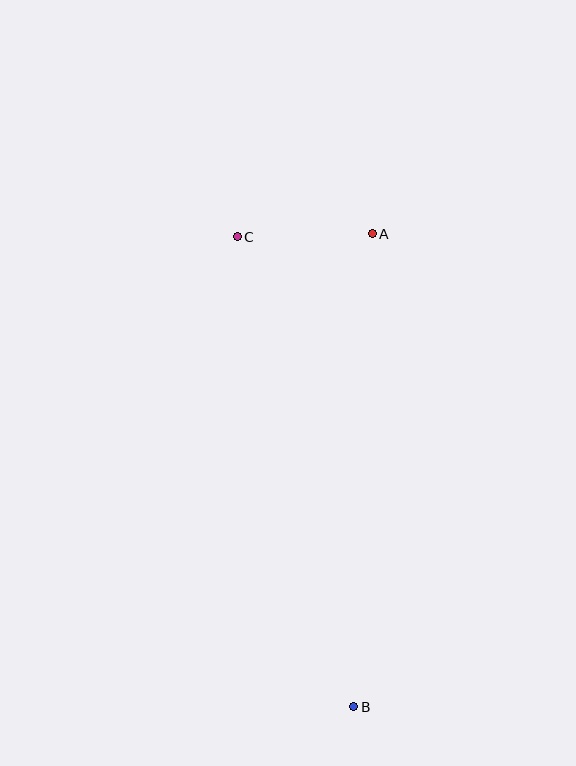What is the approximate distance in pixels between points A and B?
The distance between A and B is approximately 473 pixels.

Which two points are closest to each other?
Points A and C are closest to each other.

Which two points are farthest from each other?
Points B and C are farthest from each other.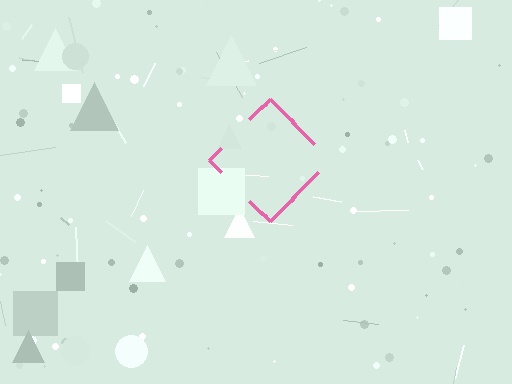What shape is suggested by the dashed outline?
The dashed outline suggests a diamond.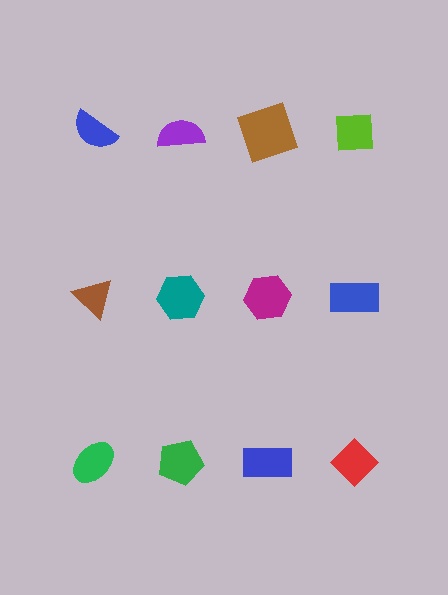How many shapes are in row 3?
4 shapes.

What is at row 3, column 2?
A green pentagon.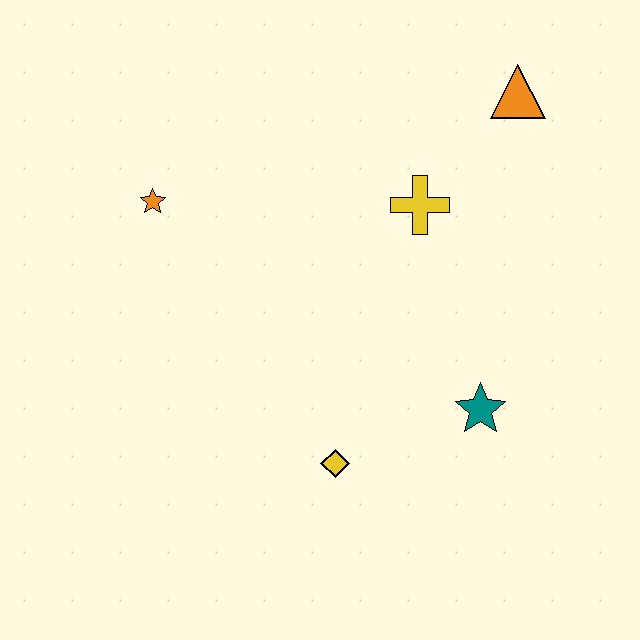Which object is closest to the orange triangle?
The yellow cross is closest to the orange triangle.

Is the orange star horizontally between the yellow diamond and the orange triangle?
No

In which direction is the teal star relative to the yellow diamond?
The teal star is to the right of the yellow diamond.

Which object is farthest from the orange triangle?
The yellow diamond is farthest from the orange triangle.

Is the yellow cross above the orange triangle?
No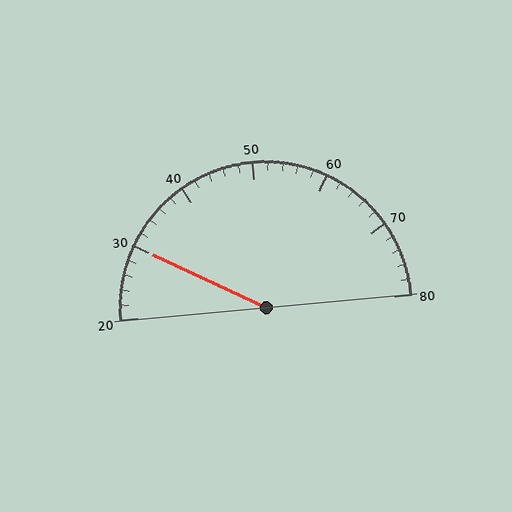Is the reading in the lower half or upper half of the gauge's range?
The reading is in the lower half of the range (20 to 80).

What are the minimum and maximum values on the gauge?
The gauge ranges from 20 to 80.